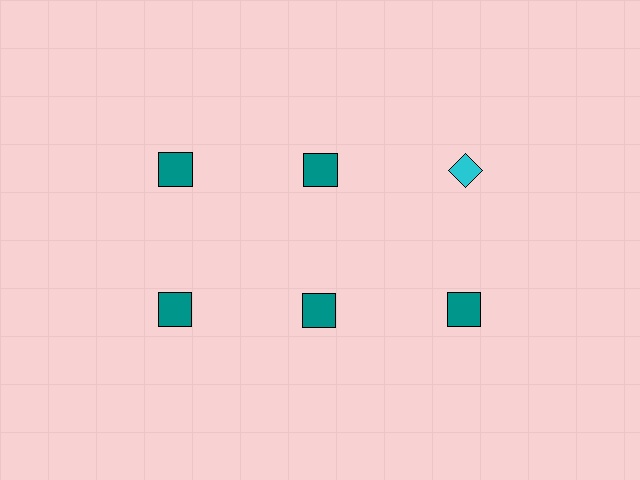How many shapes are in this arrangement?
There are 6 shapes arranged in a grid pattern.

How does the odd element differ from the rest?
It differs in both color (cyan instead of teal) and shape (diamond instead of square).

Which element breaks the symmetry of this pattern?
The cyan diamond in the top row, center column breaks the symmetry. All other shapes are teal squares.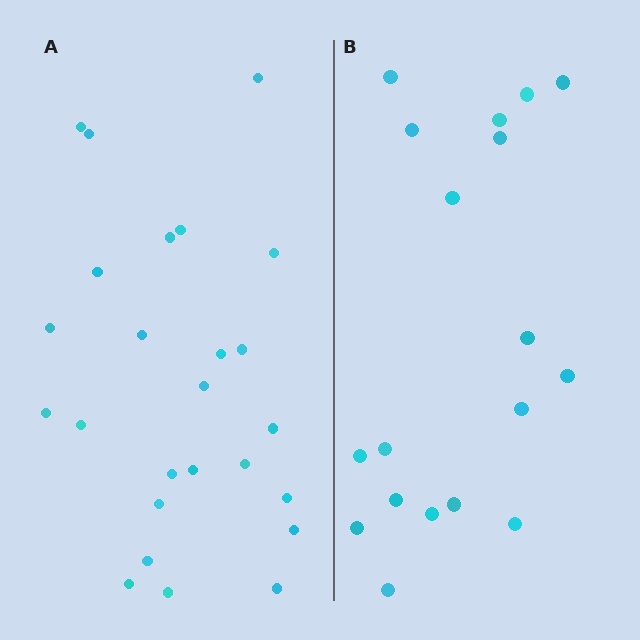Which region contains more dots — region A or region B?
Region A (the left region) has more dots.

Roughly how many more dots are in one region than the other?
Region A has roughly 8 or so more dots than region B.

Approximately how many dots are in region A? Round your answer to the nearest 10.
About 20 dots. (The exact count is 25, which rounds to 20.)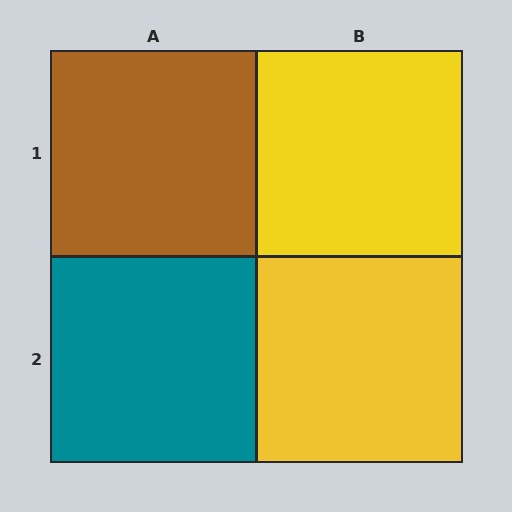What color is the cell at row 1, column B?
Yellow.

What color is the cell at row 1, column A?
Brown.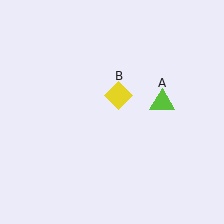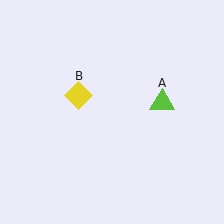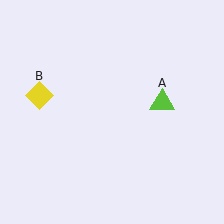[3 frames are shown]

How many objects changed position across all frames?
1 object changed position: yellow diamond (object B).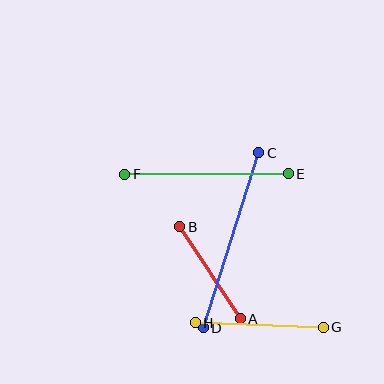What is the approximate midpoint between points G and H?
The midpoint is at approximately (259, 325) pixels.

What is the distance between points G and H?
The distance is approximately 128 pixels.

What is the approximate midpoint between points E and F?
The midpoint is at approximately (206, 174) pixels.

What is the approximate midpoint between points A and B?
The midpoint is at approximately (210, 273) pixels.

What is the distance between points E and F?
The distance is approximately 164 pixels.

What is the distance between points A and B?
The distance is approximately 110 pixels.